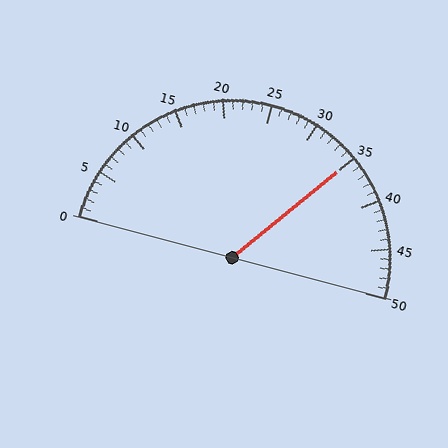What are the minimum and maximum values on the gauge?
The gauge ranges from 0 to 50.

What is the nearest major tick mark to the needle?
The nearest major tick mark is 35.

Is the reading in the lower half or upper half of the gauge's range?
The reading is in the upper half of the range (0 to 50).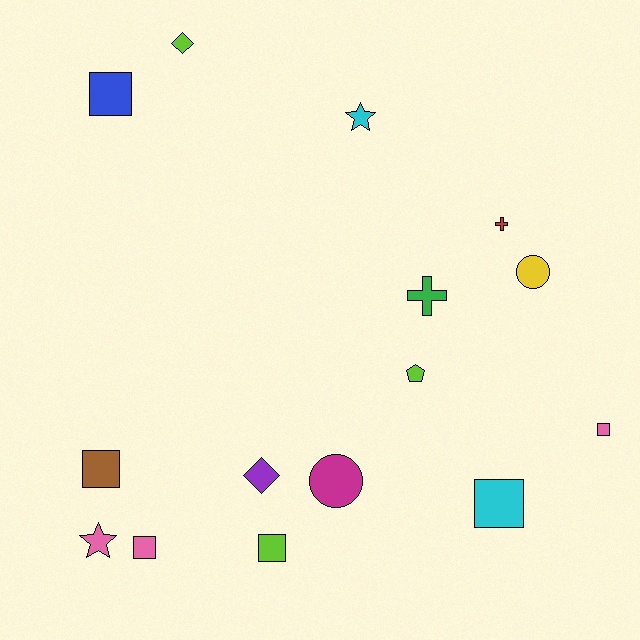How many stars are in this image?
There are 2 stars.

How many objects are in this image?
There are 15 objects.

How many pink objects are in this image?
There are 3 pink objects.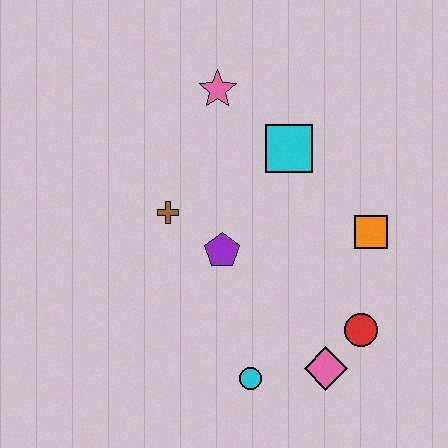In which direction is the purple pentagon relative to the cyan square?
The purple pentagon is below the cyan square.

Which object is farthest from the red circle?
The pink star is farthest from the red circle.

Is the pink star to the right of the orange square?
No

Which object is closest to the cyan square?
The pink star is closest to the cyan square.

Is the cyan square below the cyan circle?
No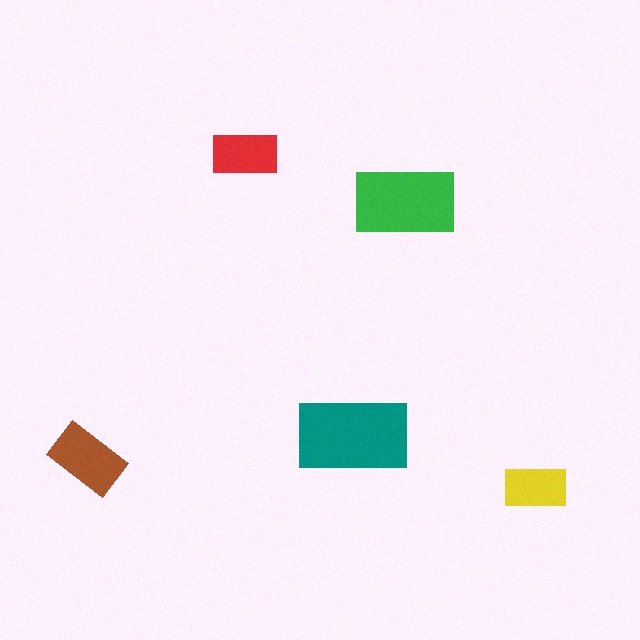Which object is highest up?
The red rectangle is topmost.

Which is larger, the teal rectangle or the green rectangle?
The teal one.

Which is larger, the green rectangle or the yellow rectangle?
The green one.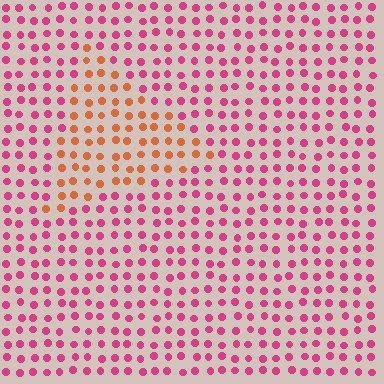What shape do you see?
I see a triangle.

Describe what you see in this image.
The image is filled with small magenta elements in a uniform arrangement. A triangle-shaped region is visible where the elements are tinted to a slightly different hue, forming a subtle color boundary.